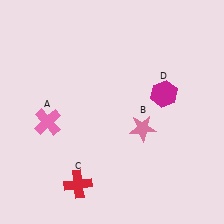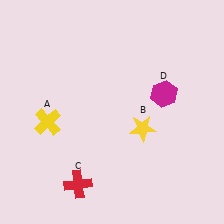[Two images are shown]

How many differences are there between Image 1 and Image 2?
There are 2 differences between the two images.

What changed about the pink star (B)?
In Image 1, B is pink. In Image 2, it changed to yellow.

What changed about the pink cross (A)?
In Image 1, A is pink. In Image 2, it changed to yellow.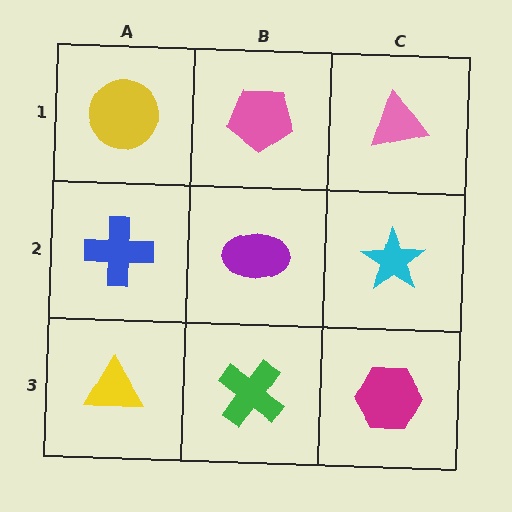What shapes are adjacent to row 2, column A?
A yellow circle (row 1, column A), a yellow triangle (row 3, column A), a purple ellipse (row 2, column B).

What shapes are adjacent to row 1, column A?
A blue cross (row 2, column A), a pink pentagon (row 1, column B).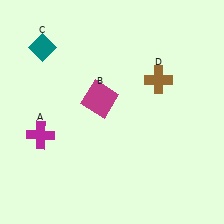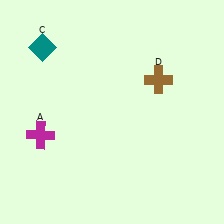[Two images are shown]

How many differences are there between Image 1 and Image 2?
There is 1 difference between the two images.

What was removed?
The magenta square (B) was removed in Image 2.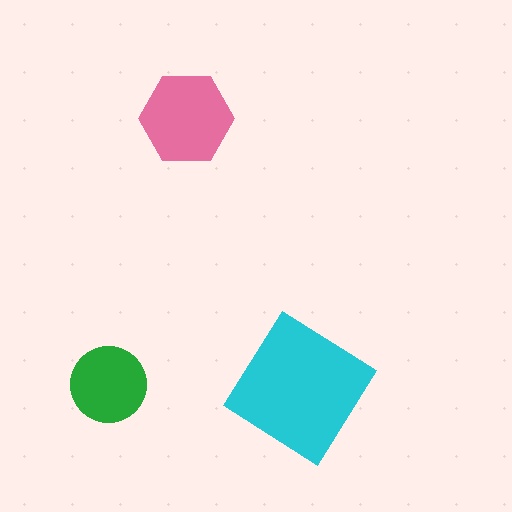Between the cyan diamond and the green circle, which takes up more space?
The cyan diamond.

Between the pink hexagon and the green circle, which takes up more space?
The pink hexagon.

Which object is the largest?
The cyan diamond.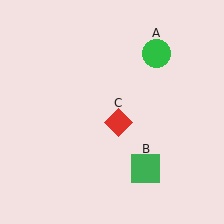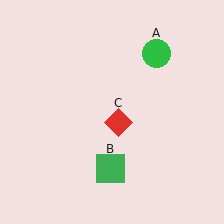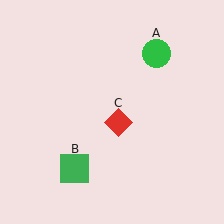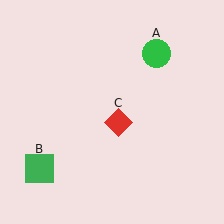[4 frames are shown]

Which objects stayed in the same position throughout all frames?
Green circle (object A) and red diamond (object C) remained stationary.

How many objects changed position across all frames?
1 object changed position: green square (object B).